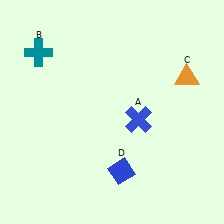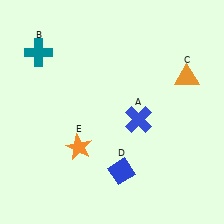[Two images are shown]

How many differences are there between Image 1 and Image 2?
There is 1 difference between the two images.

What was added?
An orange star (E) was added in Image 2.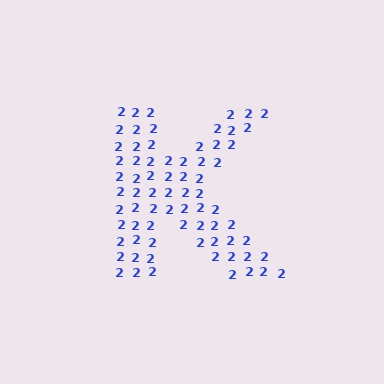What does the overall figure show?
The overall figure shows the letter K.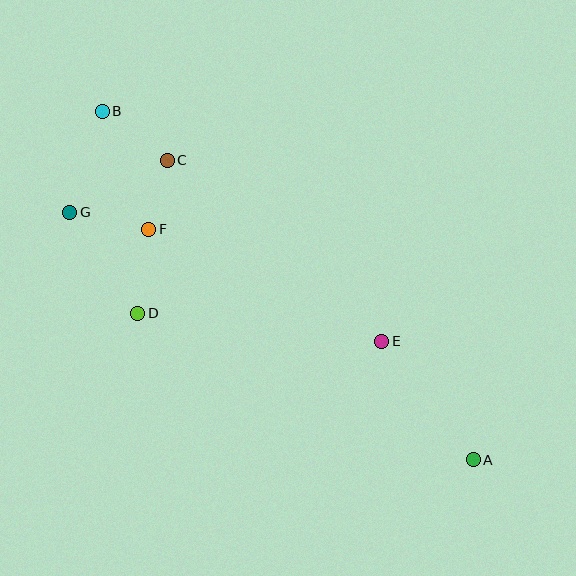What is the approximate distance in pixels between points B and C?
The distance between B and C is approximately 81 pixels.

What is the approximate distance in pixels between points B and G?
The distance between B and G is approximately 106 pixels.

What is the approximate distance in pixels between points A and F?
The distance between A and F is approximately 398 pixels.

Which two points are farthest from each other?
Points A and B are farthest from each other.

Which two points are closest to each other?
Points C and F are closest to each other.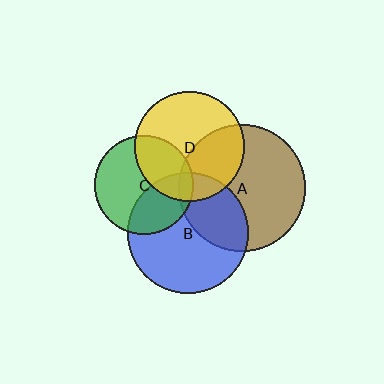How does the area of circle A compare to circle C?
Approximately 1.7 times.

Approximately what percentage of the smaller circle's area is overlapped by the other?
Approximately 5%.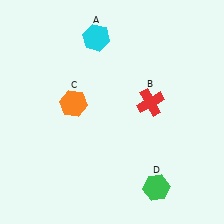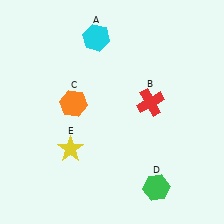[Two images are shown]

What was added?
A yellow star (E) was added in Image 2.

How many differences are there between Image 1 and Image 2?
There is 1 difference between the two images.